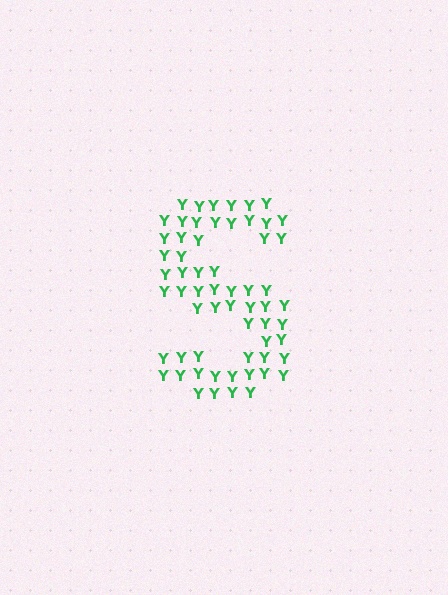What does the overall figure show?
The overall figure shows the letter S.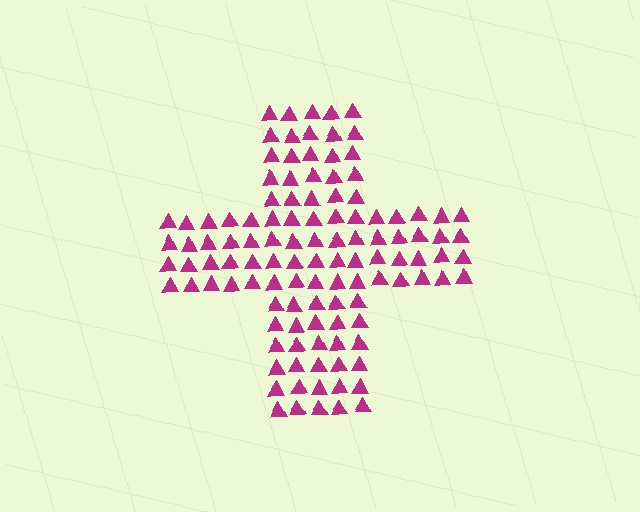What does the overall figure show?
The overall figure shows a cross.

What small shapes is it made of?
It is made of small triangles.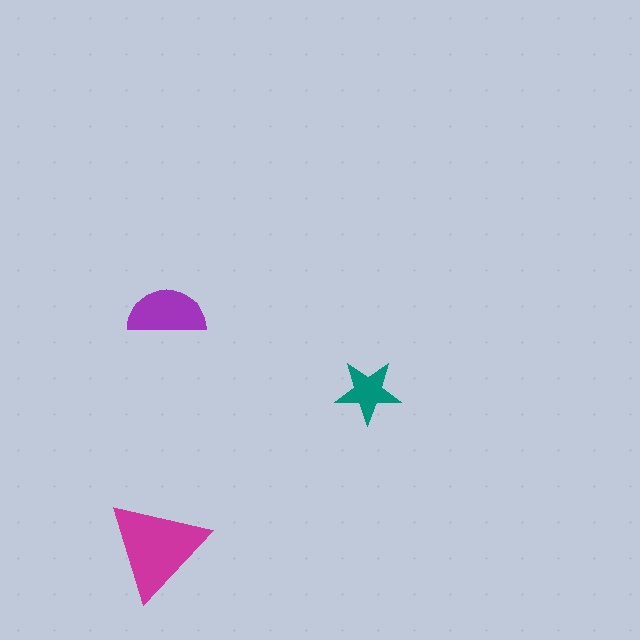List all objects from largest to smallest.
The magenta triangle, the purple semicircle, the teal star.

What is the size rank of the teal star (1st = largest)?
3rd.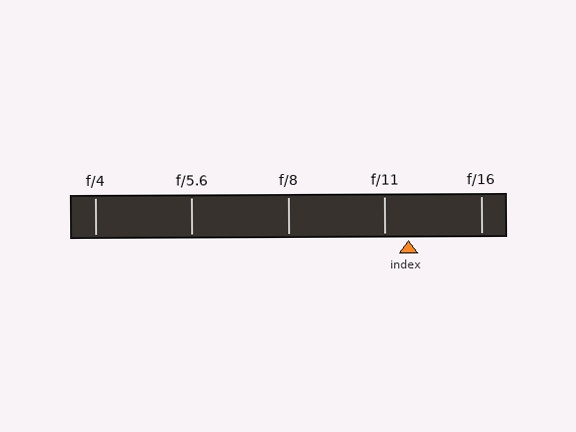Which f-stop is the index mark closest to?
The index mark is closest to f/11.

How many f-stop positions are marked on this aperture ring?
There are 5 f-stop positions marked.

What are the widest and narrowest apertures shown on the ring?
The widest aperture shown is f/4 and the narrowest is f/16.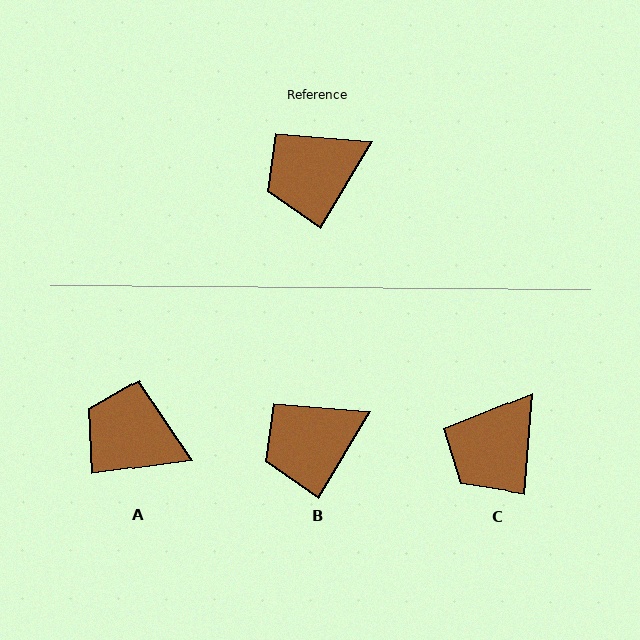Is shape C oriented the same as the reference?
No, it is off by about 26 degrees.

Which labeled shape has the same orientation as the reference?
B.